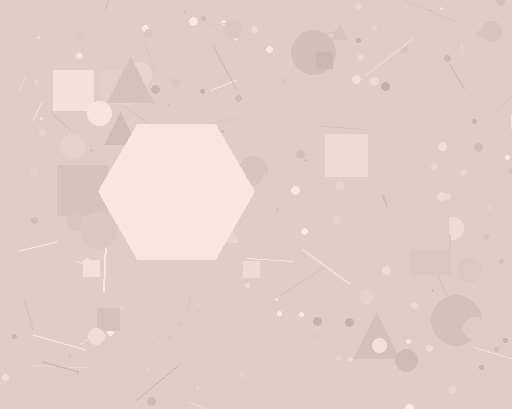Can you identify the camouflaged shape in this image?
The camouflaged shape is a hexagon.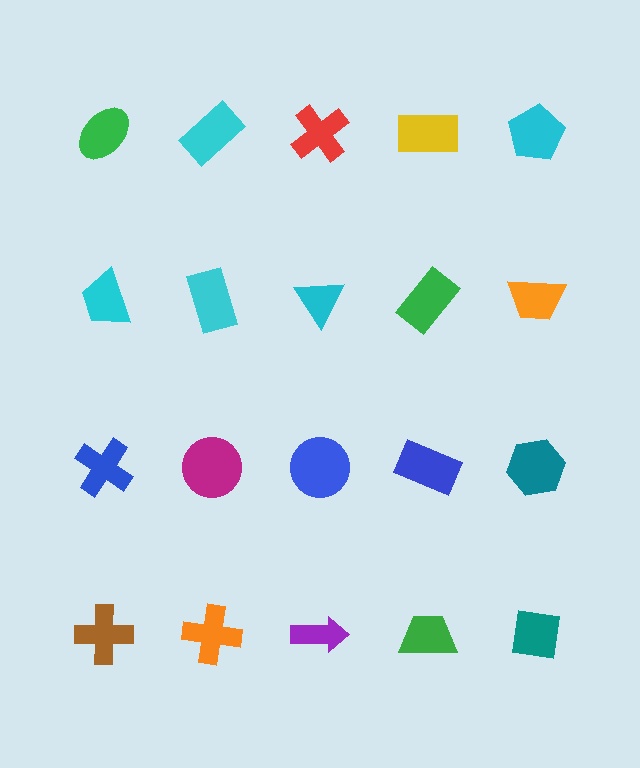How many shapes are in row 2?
5 shapes.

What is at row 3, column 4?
A blue rectangle.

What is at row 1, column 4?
A yellow rectangle.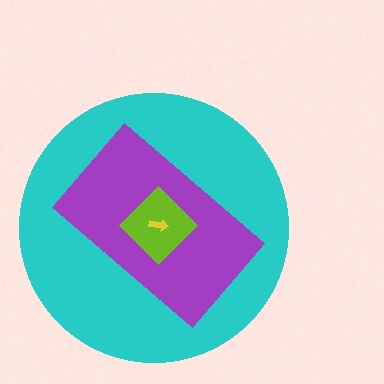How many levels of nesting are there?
4.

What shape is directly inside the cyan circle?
The purple rectangle.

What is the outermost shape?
The cyan circle.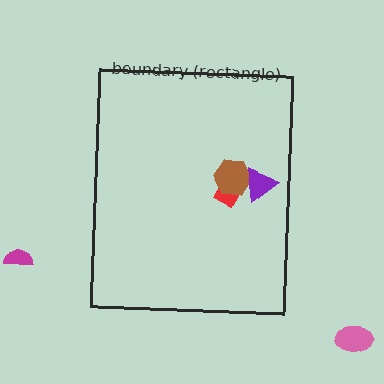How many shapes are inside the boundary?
3 inside, 2 outside.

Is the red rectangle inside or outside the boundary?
Inside.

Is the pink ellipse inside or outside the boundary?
Outside.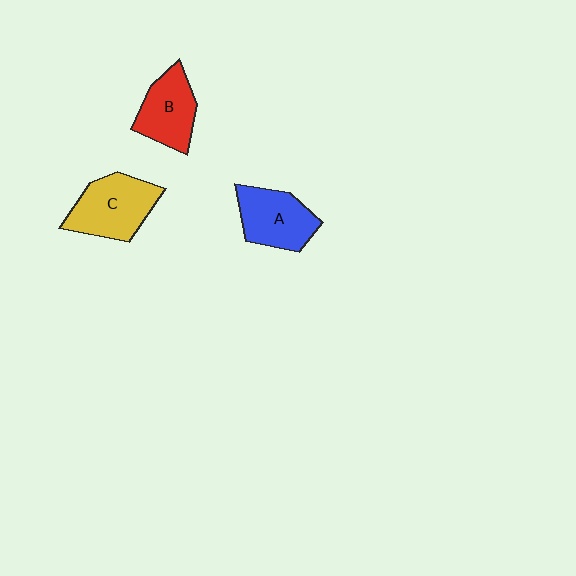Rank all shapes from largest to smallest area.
From largest to smallest: C (yellow), A (blue), B (red).